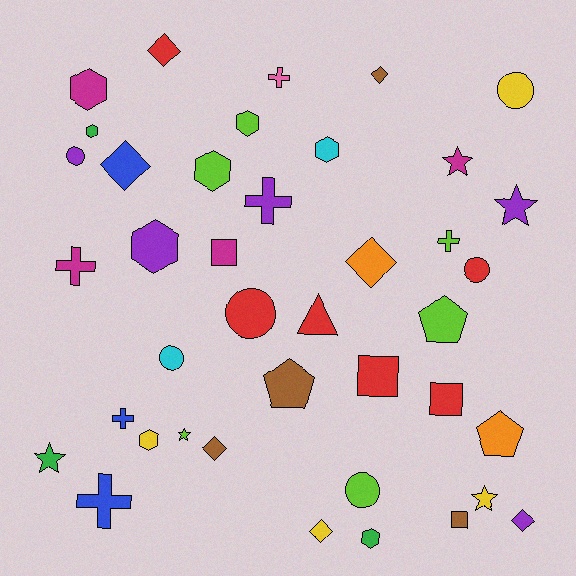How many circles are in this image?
There are 6 circles.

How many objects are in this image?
There are 40 objects.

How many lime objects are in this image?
There are 6 lime objects.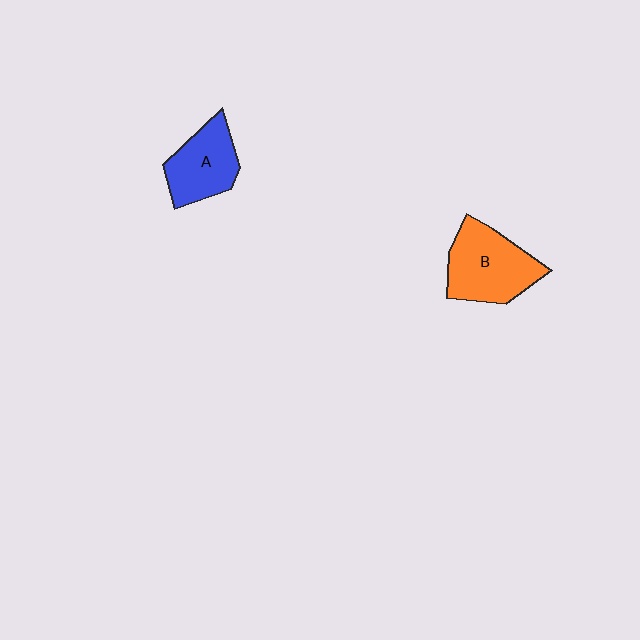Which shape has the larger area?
Shape B (orange).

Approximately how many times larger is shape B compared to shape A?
Approximately 1.3 times.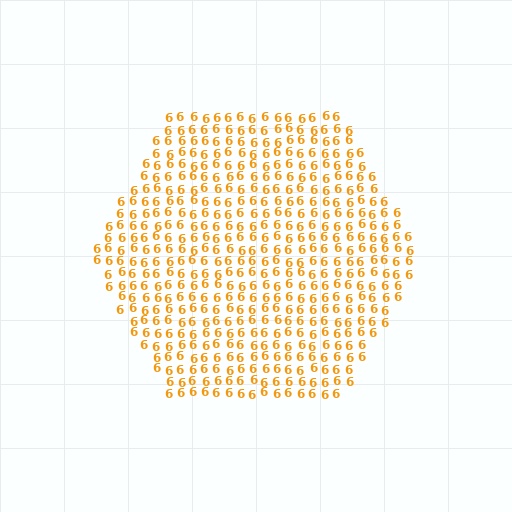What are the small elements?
The small elements are digit 6's.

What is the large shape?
The large shape is a hexagon.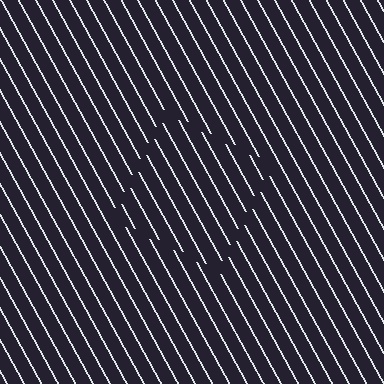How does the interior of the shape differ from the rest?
The interior of the shape contains the same grating, shifted by half a period — the contour is defined by the phase discontinuity where line-ends from the inner and outer gratings abut.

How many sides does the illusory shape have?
4 sides — the line-ends trace a square.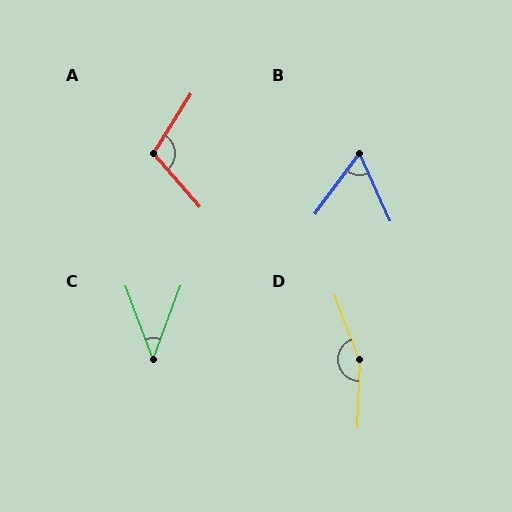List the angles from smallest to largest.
C (40°), B (61°), A (106°), D (157°).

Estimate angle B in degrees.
Approximately 61 degrees.